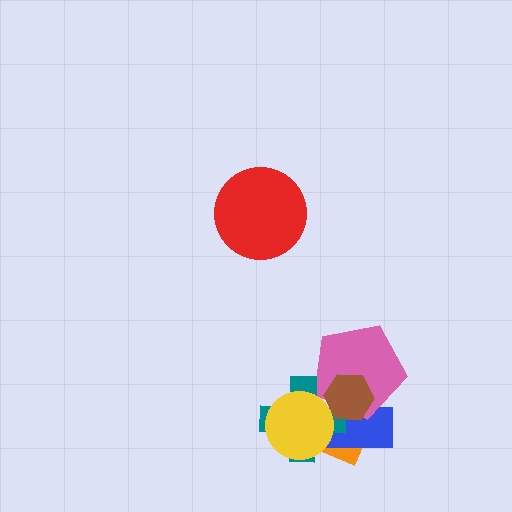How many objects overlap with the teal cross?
5 objects overlap with the teal cross.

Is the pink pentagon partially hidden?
Yes, it is partially covered by another shape.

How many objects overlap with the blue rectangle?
5 objects overlap with the blue rectangle.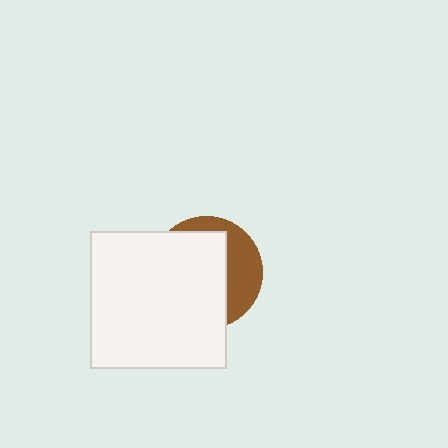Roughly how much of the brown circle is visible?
A small part of it is visible (roughly 34%).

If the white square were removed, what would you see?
You would see the complete brown circle.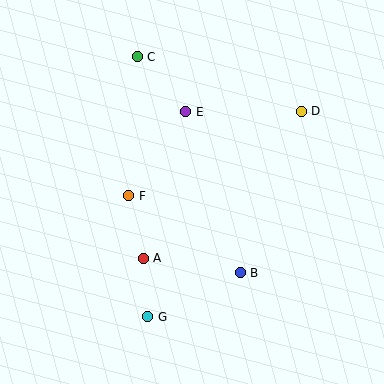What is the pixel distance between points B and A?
The distance between B and A is 98 pixels.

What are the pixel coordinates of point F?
Point F is at (129, 196).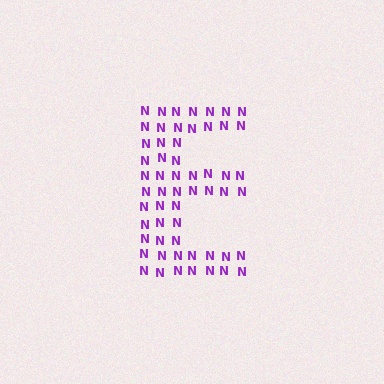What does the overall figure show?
The overall figure shows the letter E.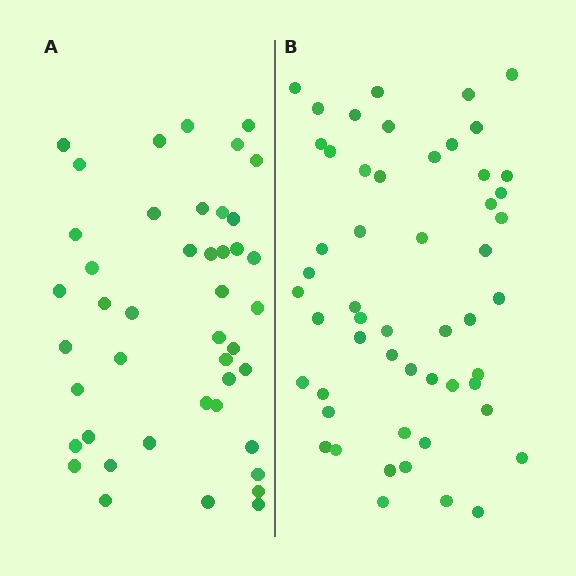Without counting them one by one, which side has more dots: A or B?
Region B (the right region) has more dots.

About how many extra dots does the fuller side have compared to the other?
Region B has roughly 8 or so more dots than region A.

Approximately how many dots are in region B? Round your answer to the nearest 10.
About 50 dots. (The exact count is 53, which rounds to 50.)